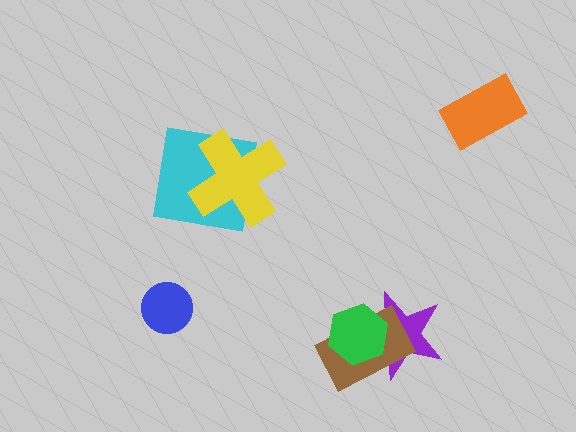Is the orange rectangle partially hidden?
No, no other shape covers it.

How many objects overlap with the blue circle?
0 objects overlap with the blue circle.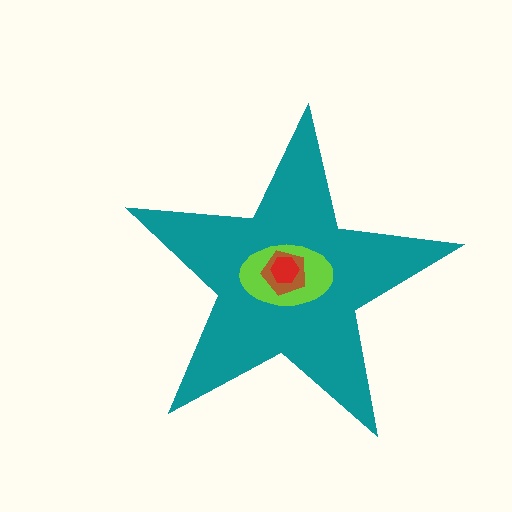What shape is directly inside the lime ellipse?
The brown pentagon.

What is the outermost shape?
The teal star.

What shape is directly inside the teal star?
The lime ellipse.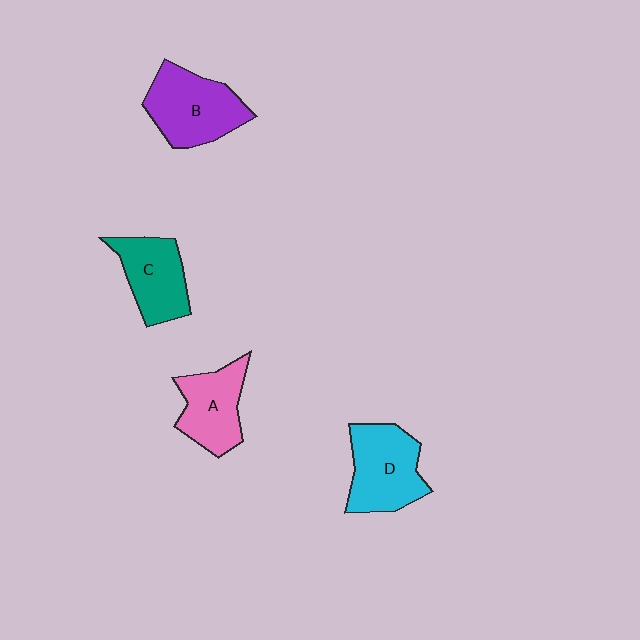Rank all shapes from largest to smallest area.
From largest to smallest: B (purple), D (cyan), C (teal), A (pink).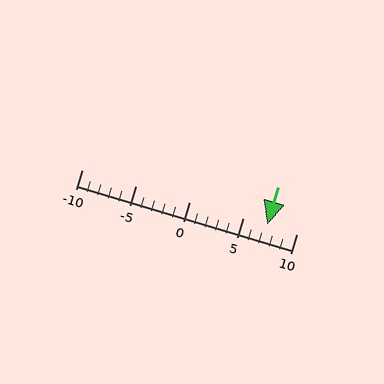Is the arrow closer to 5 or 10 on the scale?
The arrow is closer to 5.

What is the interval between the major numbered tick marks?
The major tick marks are spaced 5 units apart.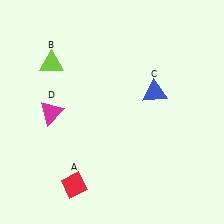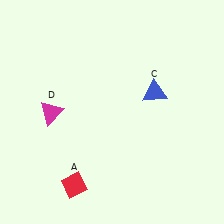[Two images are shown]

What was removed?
The lime triangle (B) was removed in Image 2.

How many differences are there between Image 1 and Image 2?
There is 1 difference between the two images.